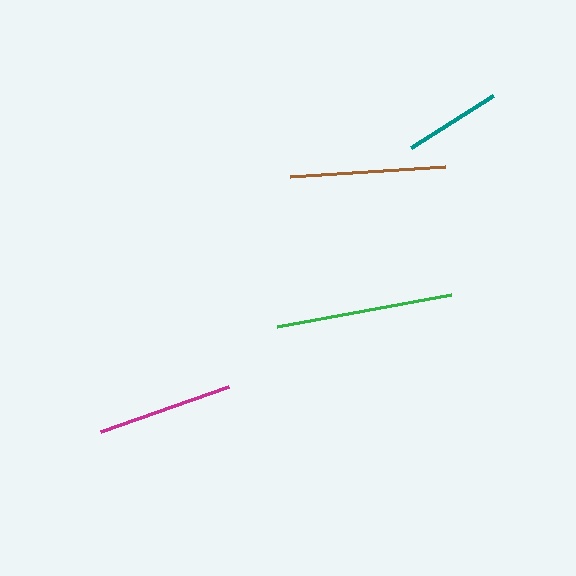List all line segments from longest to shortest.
From longest to shortest: green, brown, magenta, teal.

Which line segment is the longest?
The green line is the longest at approximately 177 pixels.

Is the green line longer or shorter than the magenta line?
The green line is longer than the magenta line.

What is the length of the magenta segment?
The magenta segment is approximately 135 pixels long.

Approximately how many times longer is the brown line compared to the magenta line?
The brown line is approximately 1.1 times the length of the magenta line.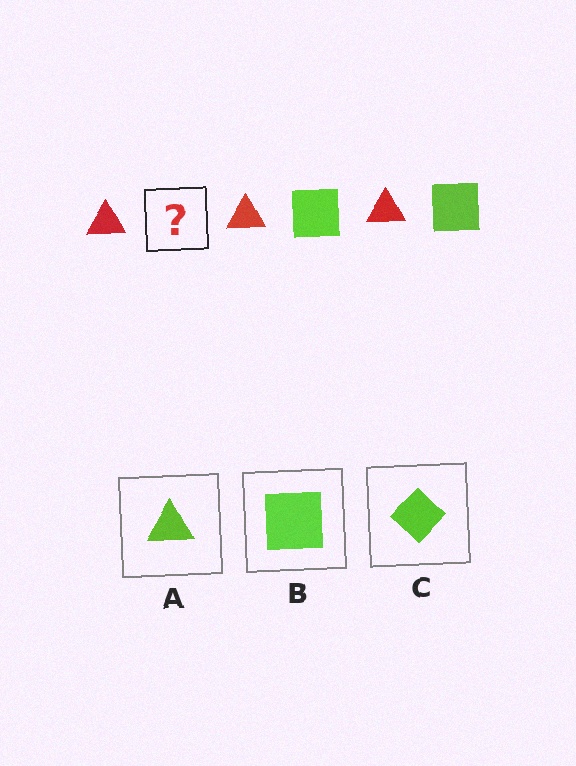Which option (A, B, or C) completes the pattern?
B.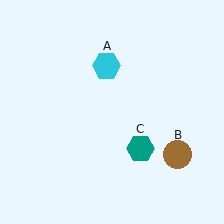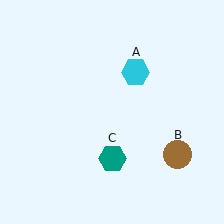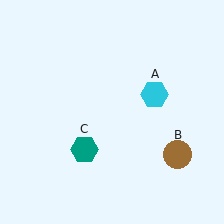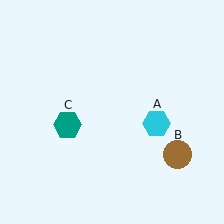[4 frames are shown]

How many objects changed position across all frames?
2 objects changed position: cyan hexagon (object A), teal hexagon (object C).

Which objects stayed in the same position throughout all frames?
Brown circle (object B) remained stationary.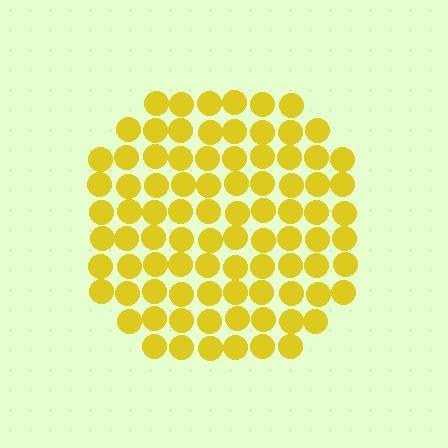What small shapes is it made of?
It is made of small circles.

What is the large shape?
The large shape is a circle.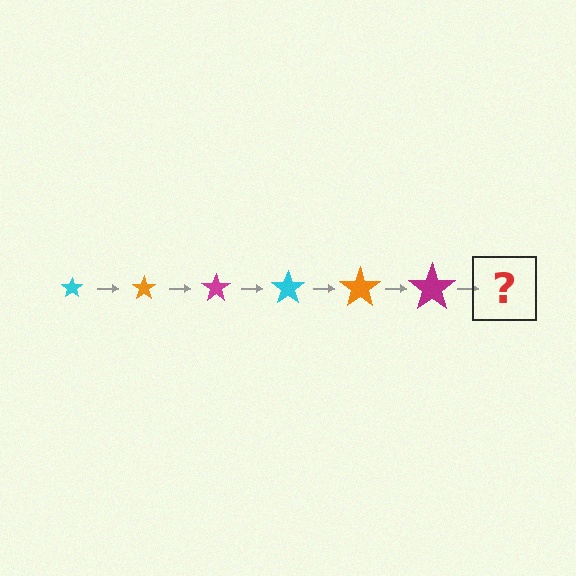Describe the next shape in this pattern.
It should be a cyan star, larger than the previous one.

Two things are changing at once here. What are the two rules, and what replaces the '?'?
The two rules are that the star grows larger each step and the color cycles through cyan, orange, and magenta. The '?' should be a cyan star, larger than the previous one.